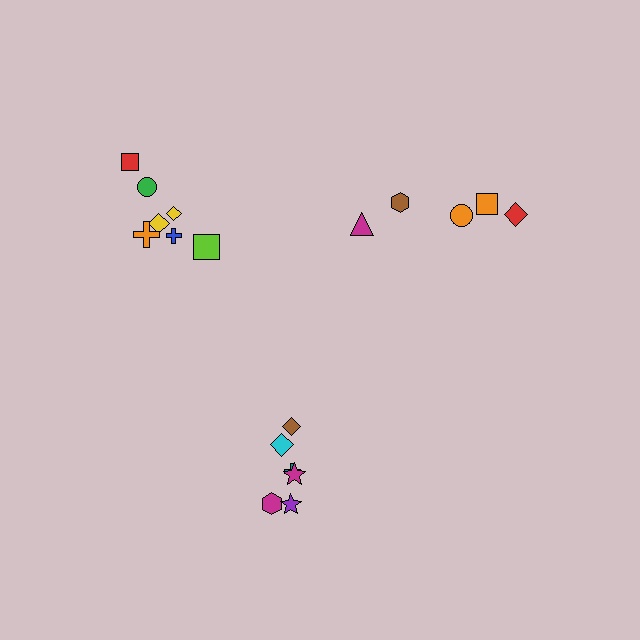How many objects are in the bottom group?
There are 6 objects.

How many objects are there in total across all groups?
There are 18 objects.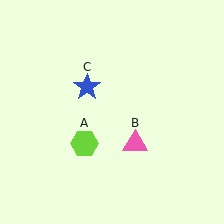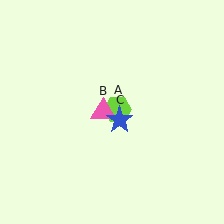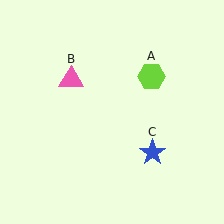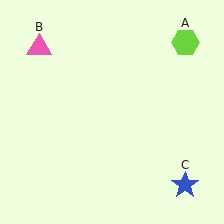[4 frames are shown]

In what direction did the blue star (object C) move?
The blue star (object C) moved down and to the right.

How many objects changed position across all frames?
3 objects changed position: lime hexagon (object A), pink triangle (object B), blue star (object C).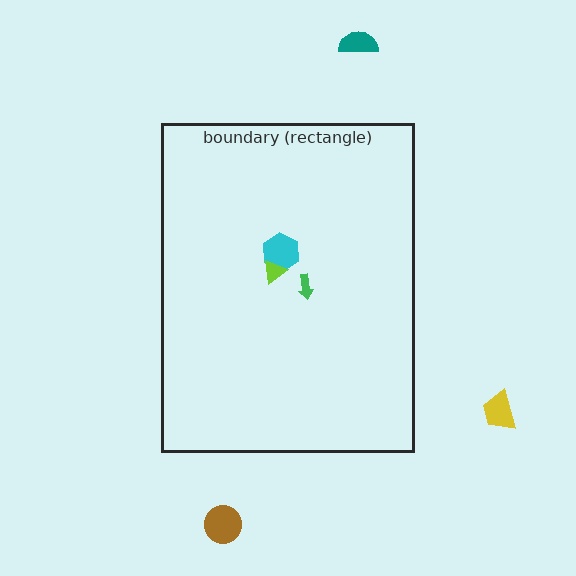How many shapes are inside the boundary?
3 inside, 3 outside.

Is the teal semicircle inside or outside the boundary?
Outside.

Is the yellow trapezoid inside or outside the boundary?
Outside.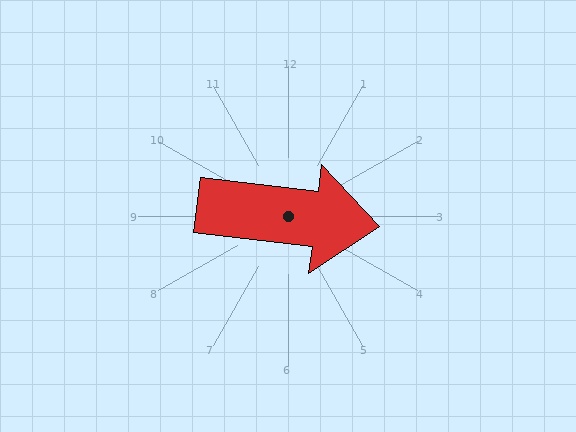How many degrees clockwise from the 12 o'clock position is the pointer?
Approximately 97 degrees.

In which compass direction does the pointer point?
East.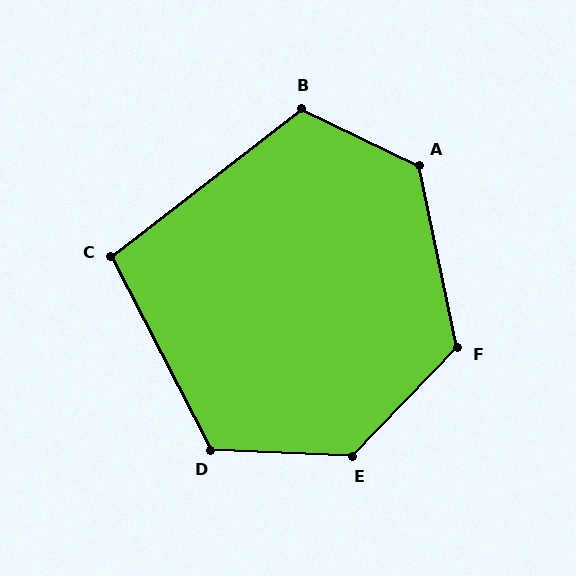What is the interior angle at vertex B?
Approximately 116 degrees (obtuse).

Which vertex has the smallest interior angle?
C, at approximately 101 degrees.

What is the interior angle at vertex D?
Approximately 120 degrees (obtuse).